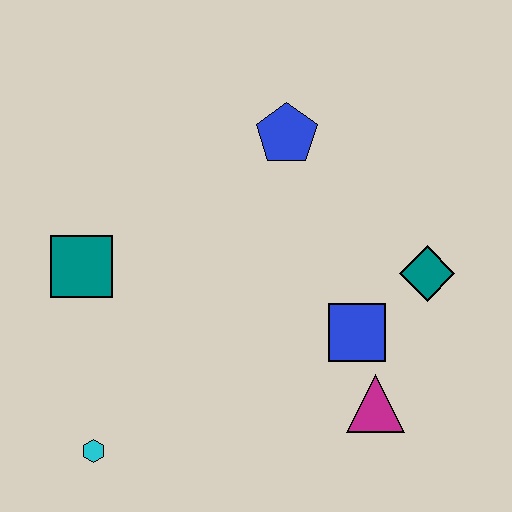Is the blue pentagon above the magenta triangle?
Yes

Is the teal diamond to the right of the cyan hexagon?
Yes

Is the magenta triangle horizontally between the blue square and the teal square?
No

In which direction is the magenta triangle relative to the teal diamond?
The magenta triangle is below the teal diamond.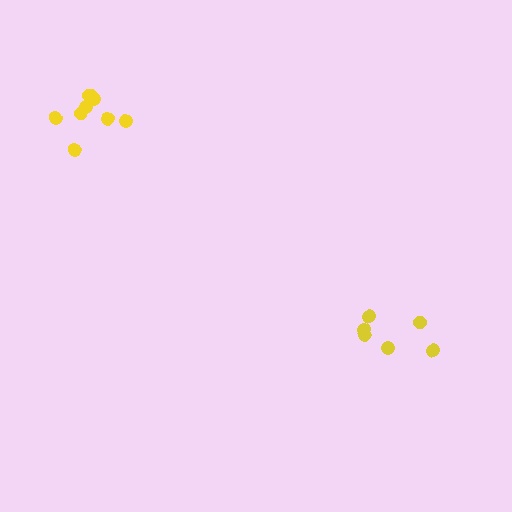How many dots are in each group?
Group 1: 6 dots, Group 2: 9 dots (15 total).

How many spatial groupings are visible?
There are 2 spatial groupings.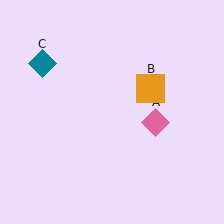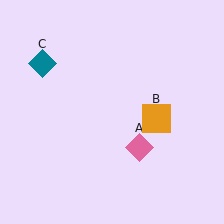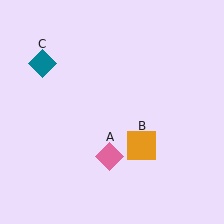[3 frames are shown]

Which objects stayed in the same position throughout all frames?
Teal diamond (object C) remained stationary.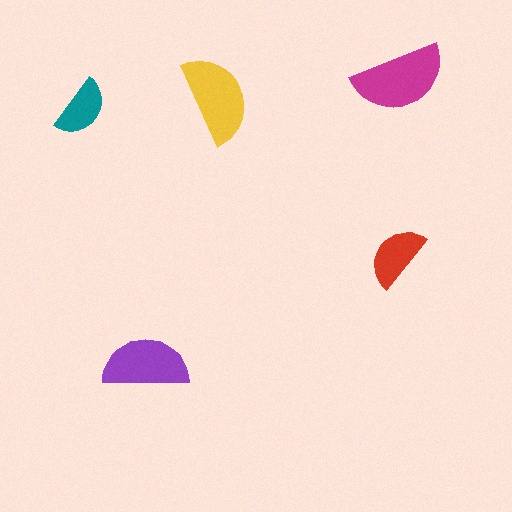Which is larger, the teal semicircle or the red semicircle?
The red one.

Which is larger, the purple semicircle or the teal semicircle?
The purple one.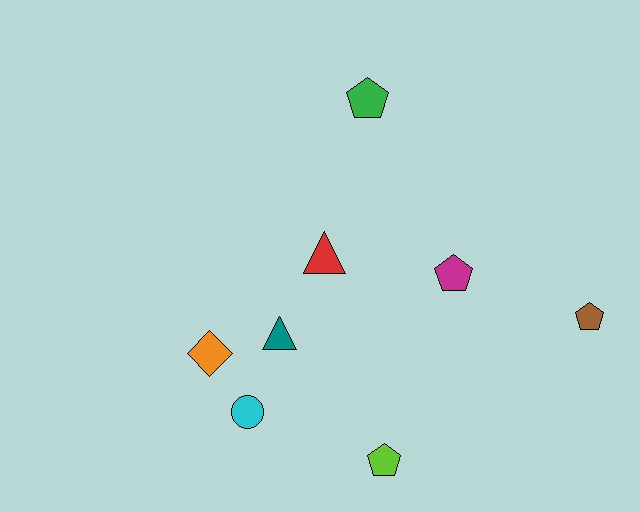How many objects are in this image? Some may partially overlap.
There are 8 objects.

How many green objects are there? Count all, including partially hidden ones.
There is 1 green object.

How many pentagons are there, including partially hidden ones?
There are 4 pentagons.